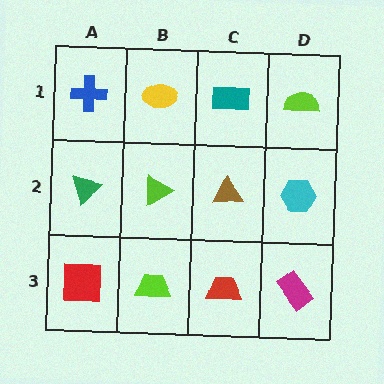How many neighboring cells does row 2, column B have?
4.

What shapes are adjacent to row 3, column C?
A brown triangle (row 2, column C), a lime trapezoid (row 3, column B), a magenta rectangle (row 3, column D).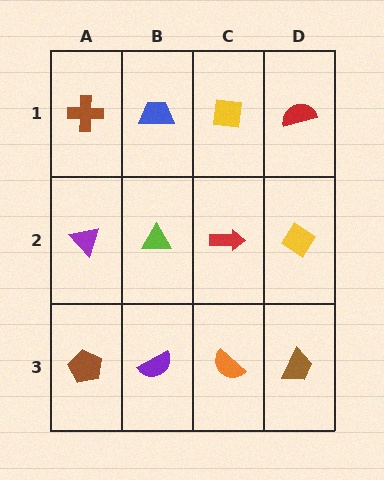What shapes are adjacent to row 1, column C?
A red arrow (row 2, column C), a blue trapezoid (row 1, column B), a red semicircle (row 1, column D).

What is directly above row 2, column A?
A brown cross.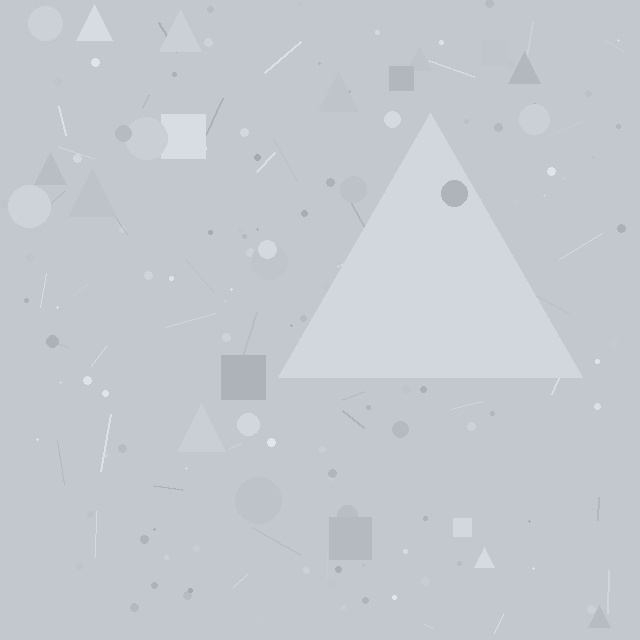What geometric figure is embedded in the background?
A triangle is embedded in the background.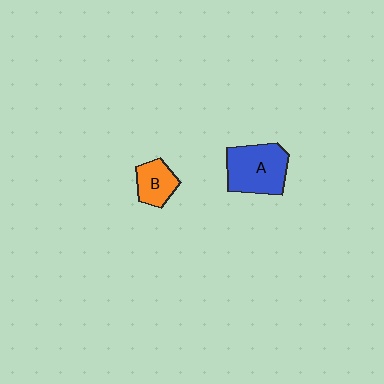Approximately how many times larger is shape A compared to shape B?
Approximately 1.8 times.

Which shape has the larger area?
Shape A (blue).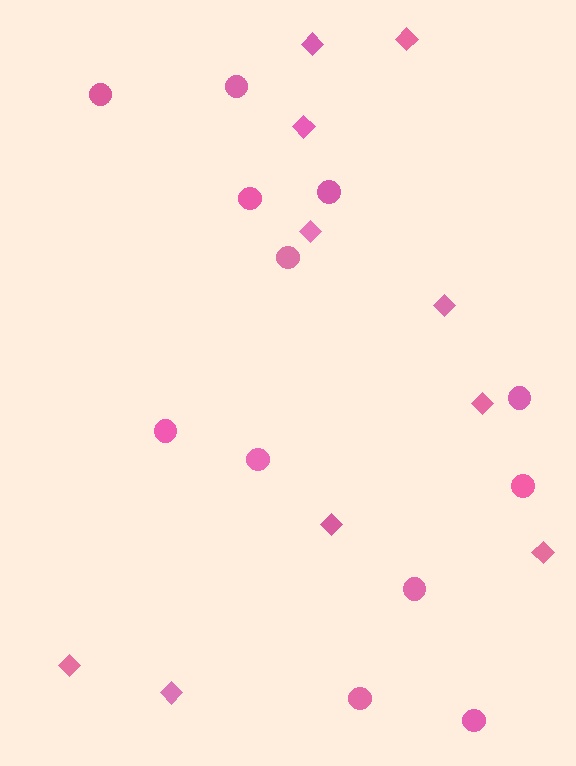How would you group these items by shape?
There are 2 groups: one group of circles (12) and one group of diamonds (10).